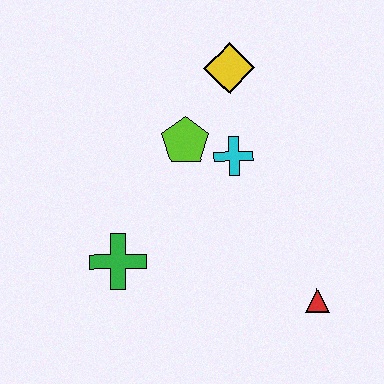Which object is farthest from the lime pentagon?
The red triangle is farthest from the lime pentagon.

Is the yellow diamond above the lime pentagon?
Yes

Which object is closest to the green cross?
The lime pentagon is closest to the green cross.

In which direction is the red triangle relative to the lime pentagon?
The red triangle is below the lime pentagon.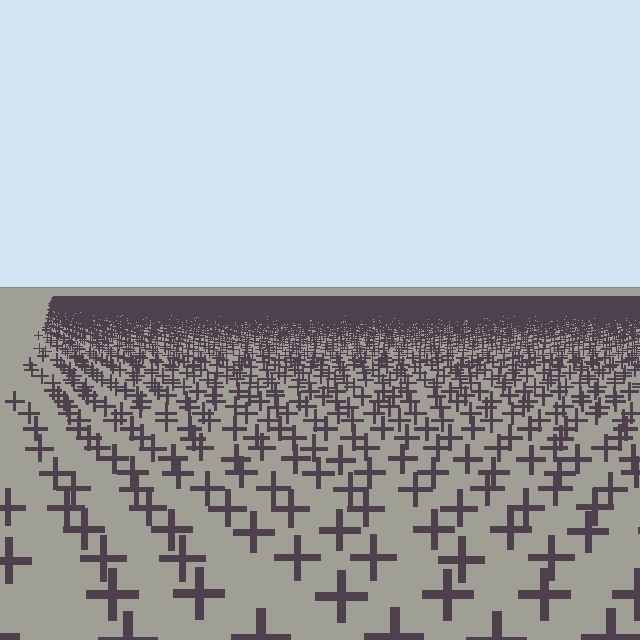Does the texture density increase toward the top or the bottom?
Density increases toward the top.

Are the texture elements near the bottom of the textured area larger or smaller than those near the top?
Larger. Near the bottom, elements are closer to the viewer and appear at a bigger on-screen size.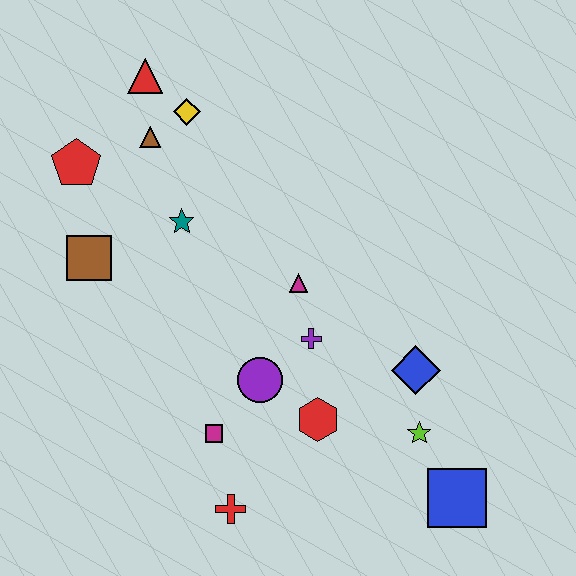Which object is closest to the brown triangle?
The yellow diamond is closest to the brown triangle.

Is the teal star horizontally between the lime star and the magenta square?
No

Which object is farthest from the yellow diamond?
The blue square is farthest from the yellow diamond.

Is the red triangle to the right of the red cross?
No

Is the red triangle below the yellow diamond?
No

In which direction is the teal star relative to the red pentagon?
The teal star is to the right of the red pentagon.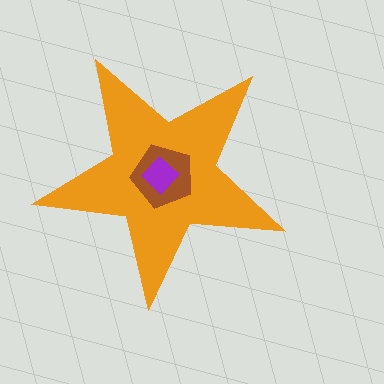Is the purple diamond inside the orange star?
Yes.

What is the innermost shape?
The purple diamond.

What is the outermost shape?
The orange star.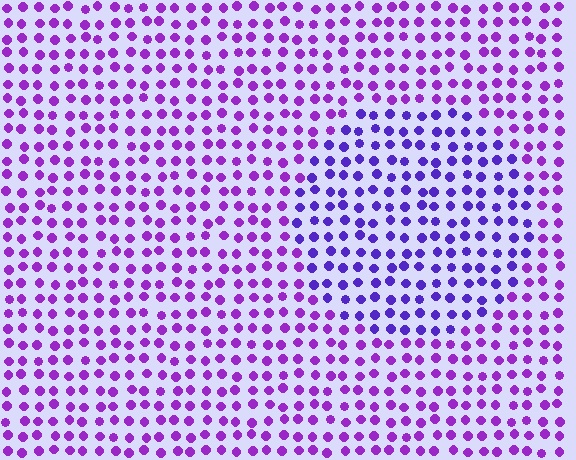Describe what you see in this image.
The image is filled with small purple elements in a uniform arrangement. A circle-shaped region is visible where the elements are tinted to a slightly different hue, forming a subtle color boundary.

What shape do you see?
I see a circle.